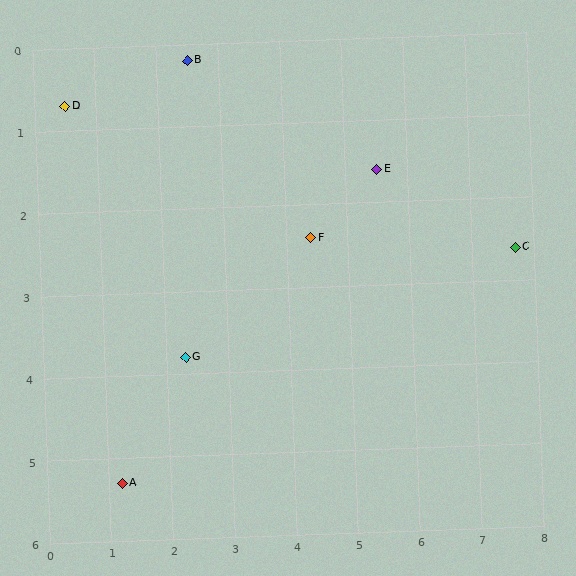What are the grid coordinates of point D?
Point D is at approximately (0.5, 0.7).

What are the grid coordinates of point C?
Point C is at approximately (7.7, 2.6).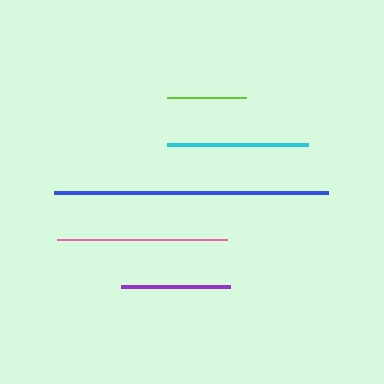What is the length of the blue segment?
The blue segment is approximately 274 pixels long.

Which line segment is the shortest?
The lime line is the shortest at approximately 79 pixels.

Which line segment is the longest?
The blue line is the longest at approximately 274 pixels.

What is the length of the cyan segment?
The cyan segment is approximately 141 pixels long.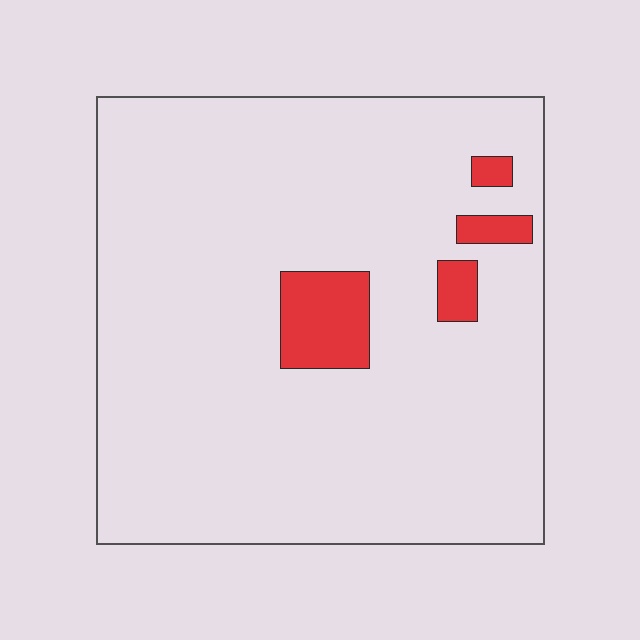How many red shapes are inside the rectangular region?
4.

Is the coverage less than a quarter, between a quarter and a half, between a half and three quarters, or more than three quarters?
Less than a quarter.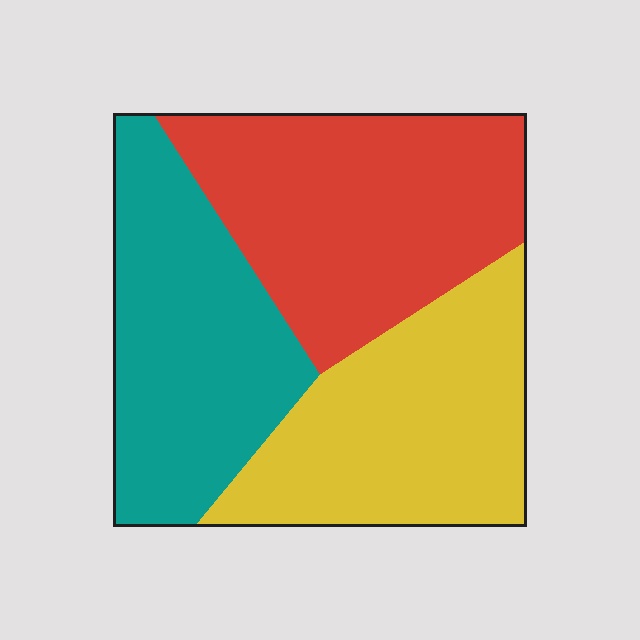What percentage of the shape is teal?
Teal takes up about one third (1/3) of the shape.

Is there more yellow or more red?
Red.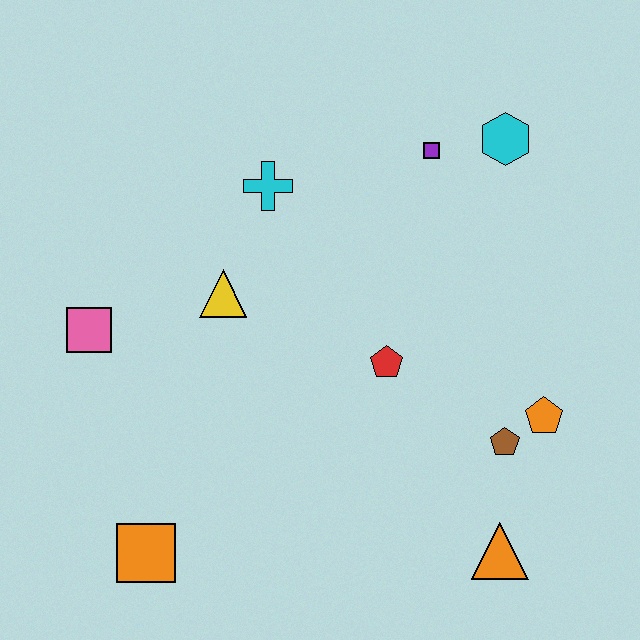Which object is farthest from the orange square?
The cyan hexagon is farthest from the orange square.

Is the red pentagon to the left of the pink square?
No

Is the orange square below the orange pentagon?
Yes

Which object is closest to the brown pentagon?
The orange pentagon is closest to the brown pentagon.